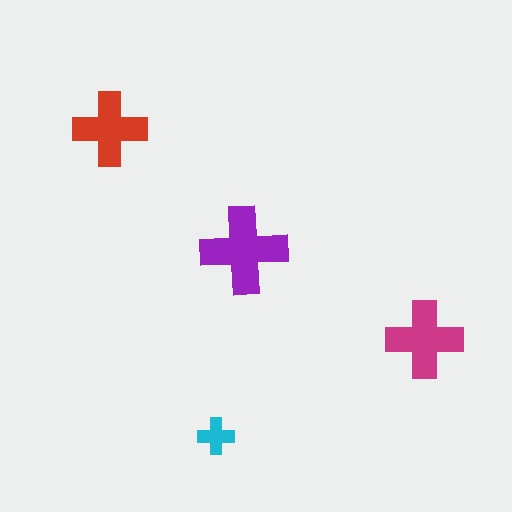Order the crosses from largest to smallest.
the purple one, the magenta one, the red one, the cyan one.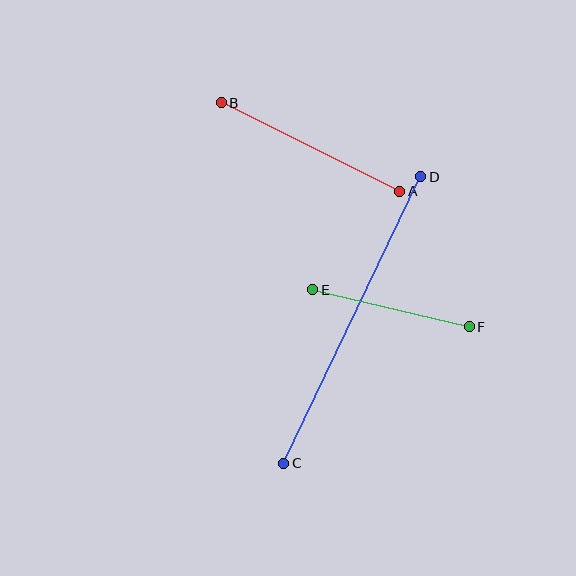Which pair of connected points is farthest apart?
Points C and D are farthest apart.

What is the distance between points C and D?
The distance is approximately 318 pixels.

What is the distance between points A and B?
The distance is approximately 199 pixels.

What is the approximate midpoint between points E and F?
The midpoint is at approximately (391, 308) pixels.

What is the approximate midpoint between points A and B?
The midpoint is at approximately (310, 147) pixels.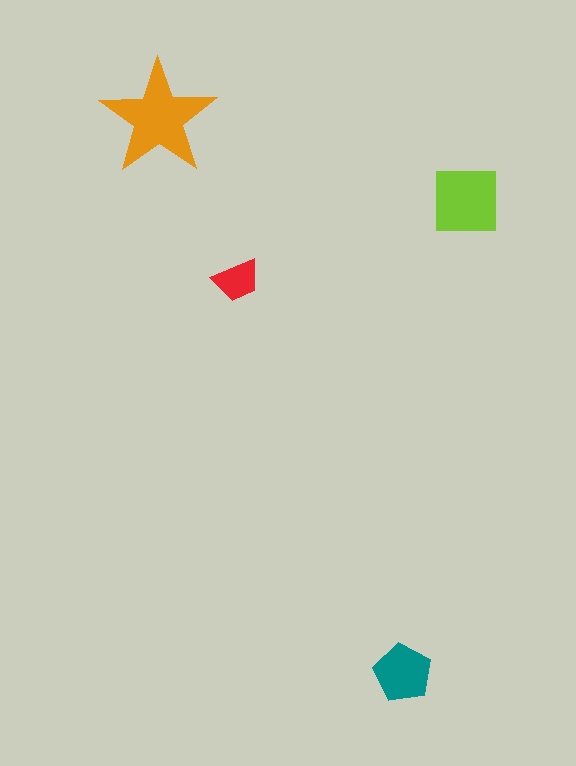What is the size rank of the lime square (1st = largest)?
2nd.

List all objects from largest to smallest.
The orange star, the lime square, the teal pentagon, the red trapezoid.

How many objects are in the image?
There are 4 objects in the image.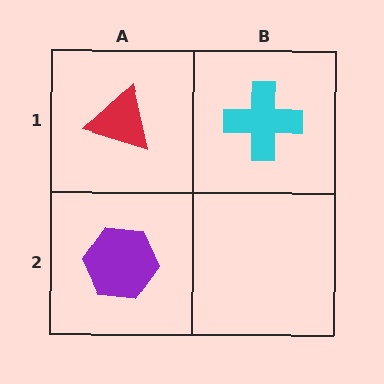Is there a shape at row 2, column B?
No, that cell is empty.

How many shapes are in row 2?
1 shape.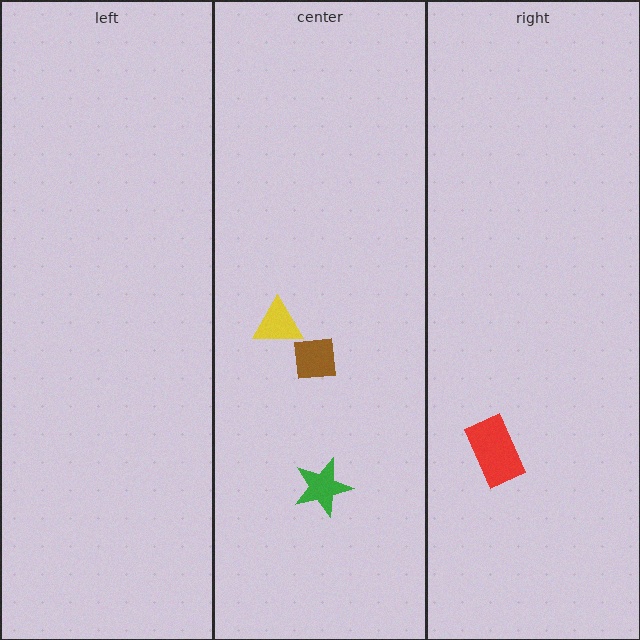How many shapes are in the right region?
1.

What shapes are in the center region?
The yellow triangle, the brown square, the green star.